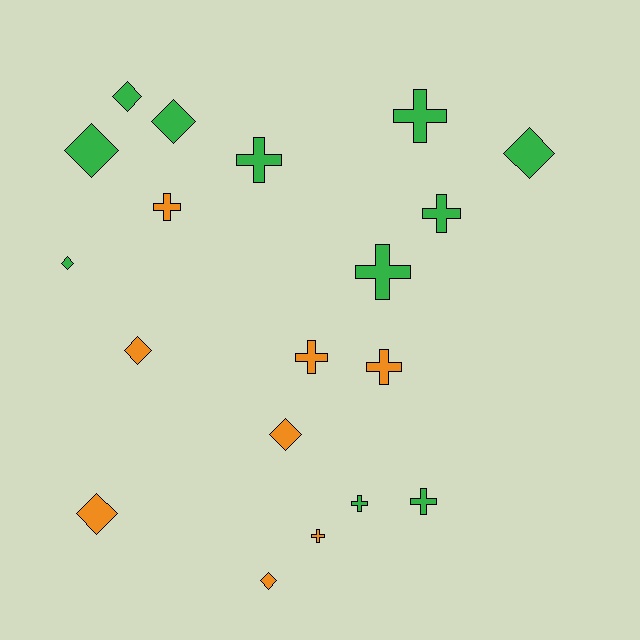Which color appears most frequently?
Green, with 11 objects.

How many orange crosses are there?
There are 4 orange crosses.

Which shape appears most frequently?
Cross, with 10 objects.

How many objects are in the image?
There are 19 objects.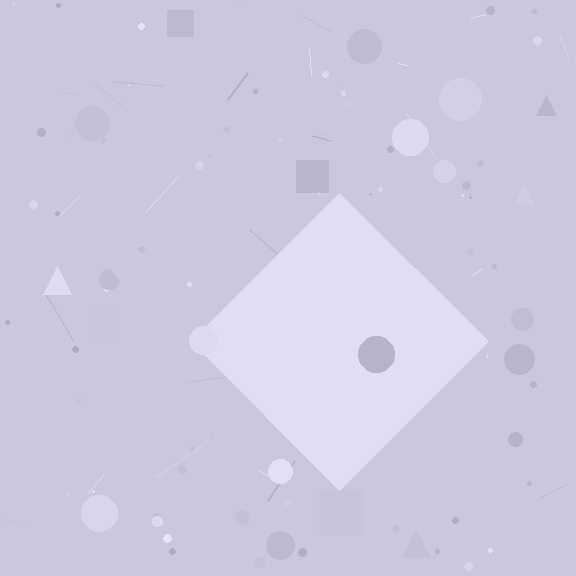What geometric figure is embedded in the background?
A diamond is embedded in the background.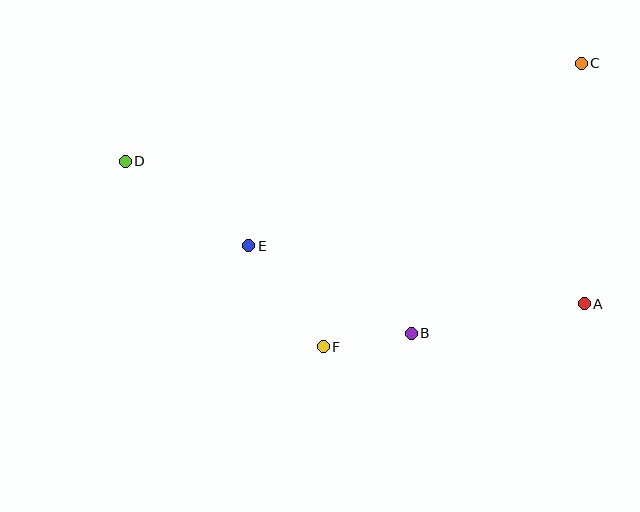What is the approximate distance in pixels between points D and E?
The distance between D and E is approximately 149 pixels.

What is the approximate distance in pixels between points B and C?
The distance between B and C is approximately 319 pixels.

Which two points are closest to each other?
Points B and F are closest to each other.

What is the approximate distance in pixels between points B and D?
The distance between B and D is approximately 333 pixels.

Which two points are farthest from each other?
Points A and D are farthest from each other.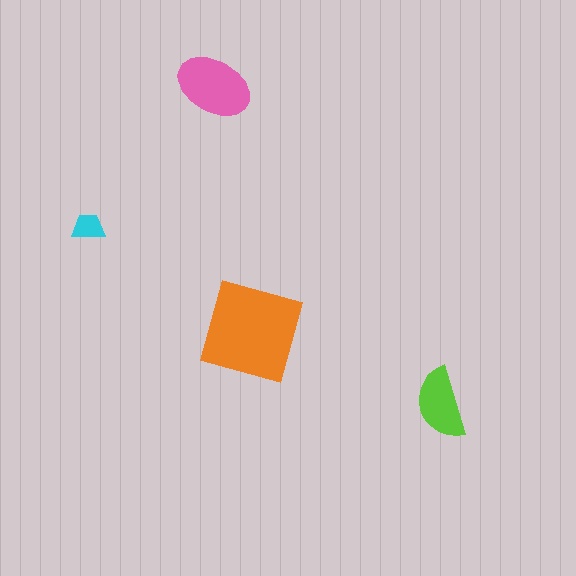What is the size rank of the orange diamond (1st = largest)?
1st.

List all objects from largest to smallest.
The orange diamond, the pink ellipse, the lime semicircle, the cyan trapezoid.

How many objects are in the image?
There are 4 objects in the image.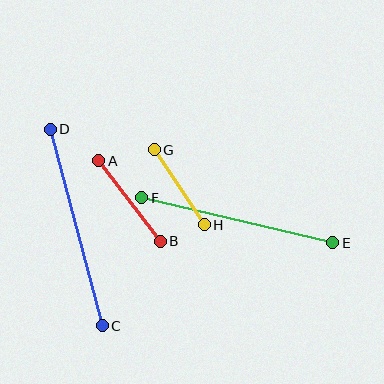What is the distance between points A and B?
The distance is approximately 101 pixels.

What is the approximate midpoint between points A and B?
The midpoint is at approximately (130, 201) pixels.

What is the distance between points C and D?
The distance is approximately 203 pixels.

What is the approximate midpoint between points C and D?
The midpoint is at approximately (76, 228) pixels.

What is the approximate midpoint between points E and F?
The midpoint is at approximately (237, 220) pixels.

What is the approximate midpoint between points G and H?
The midpoint is at approximately (179, 187) pixels.